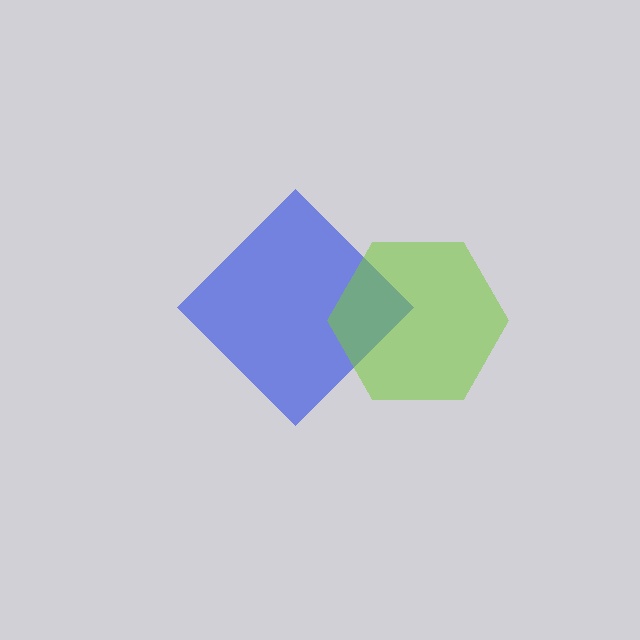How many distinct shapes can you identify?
There are 2 distinct shapes: a blue diamond, a lime hexagon.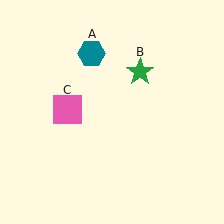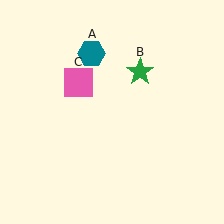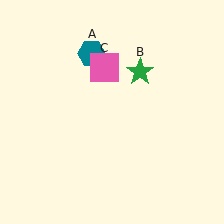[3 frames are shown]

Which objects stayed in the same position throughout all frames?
Teal hexagon (object A) and green star (object B) remained stationary.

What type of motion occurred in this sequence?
The pink square (object C) rotated clockwise around the center of the scene.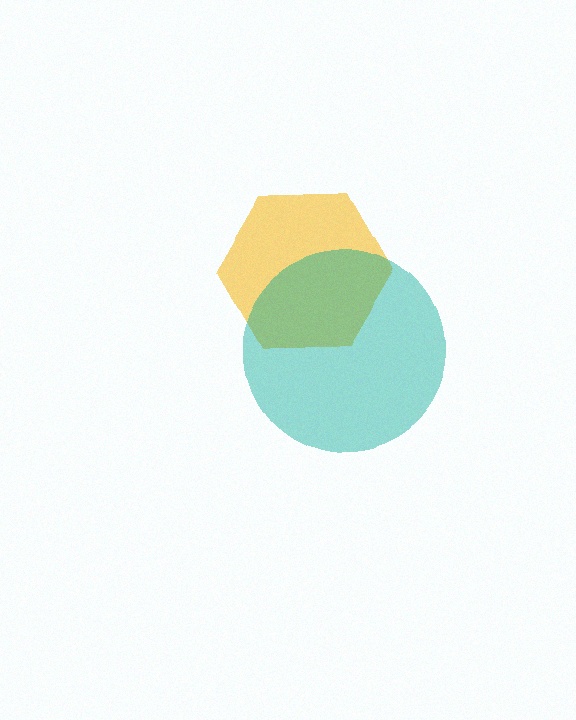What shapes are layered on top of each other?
The layered shapes are: a yellow hexagon, a teal circle.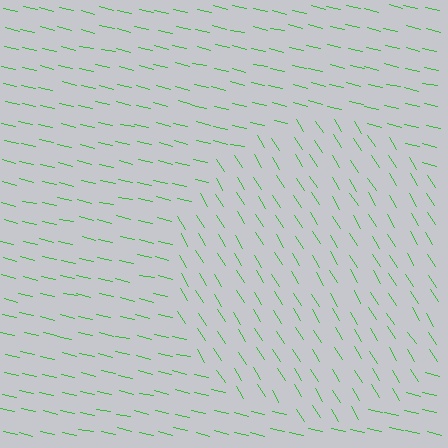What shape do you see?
I see a circle.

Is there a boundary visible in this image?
Yes, there is a texture boundary formed by a change in line orientation.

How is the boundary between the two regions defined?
The boundary is defined purely by a change in line orientation (approximately 45 degrees difference). All lines are the same color and thickness.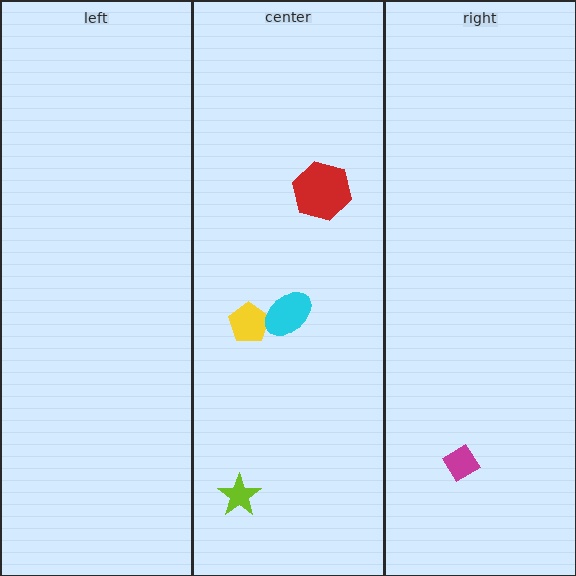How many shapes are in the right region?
1.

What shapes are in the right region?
The magenta diamond.